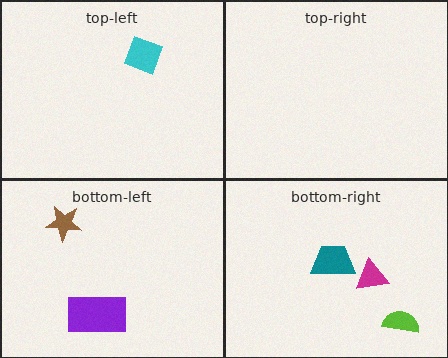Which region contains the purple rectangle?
The bottom-left region.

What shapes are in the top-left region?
The cyan diamond.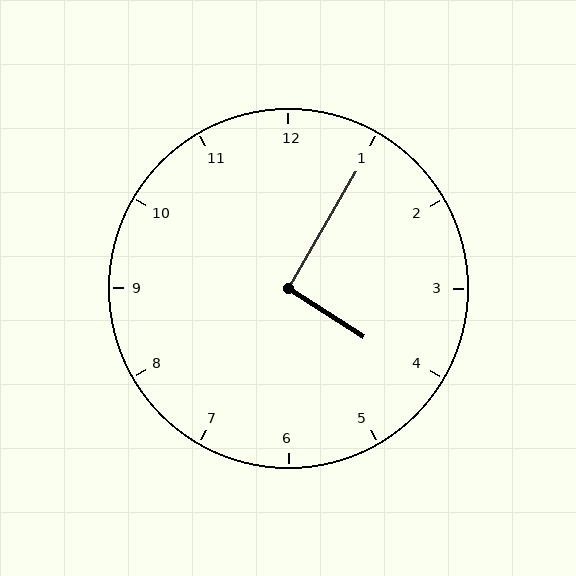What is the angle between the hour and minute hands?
Approximately 92 degrees.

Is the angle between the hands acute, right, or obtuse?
It is right.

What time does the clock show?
4:05.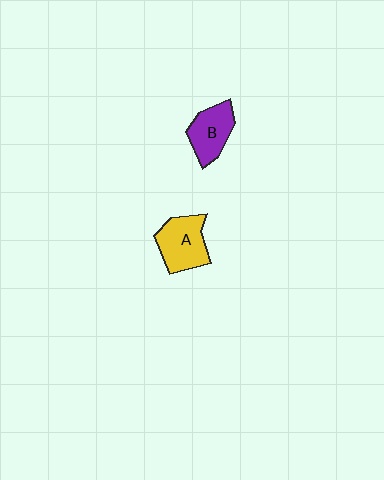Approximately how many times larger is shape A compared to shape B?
Approximately 1.2 times.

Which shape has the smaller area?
Shape B (purple).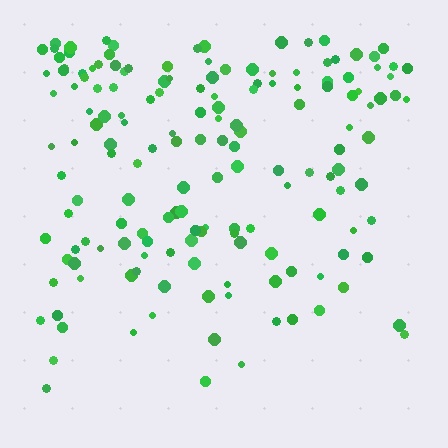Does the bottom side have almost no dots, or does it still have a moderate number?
Still a moderate number, just noticeably fewer than the top.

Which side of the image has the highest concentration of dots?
The top.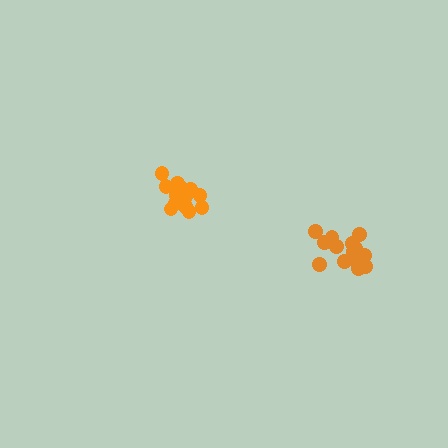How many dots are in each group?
Group 1: 16 dots, Group 2: 15 dots (31 total).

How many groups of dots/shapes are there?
There are 2 groups.